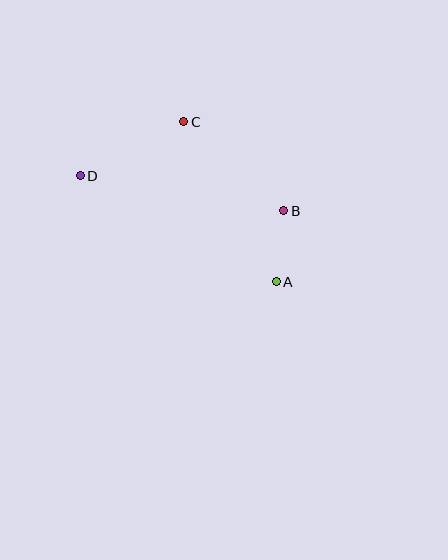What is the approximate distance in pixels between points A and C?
The distance between A and C is approximately 185 pixels.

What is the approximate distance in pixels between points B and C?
The distance between B and C is approximately 134 pixels.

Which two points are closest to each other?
Points A and B are closest to each other.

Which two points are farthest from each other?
Points A and D are farthest from each other.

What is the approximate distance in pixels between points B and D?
The distance between B and D is approximately 207 pixels.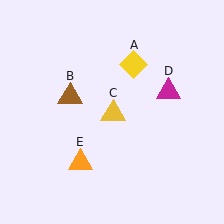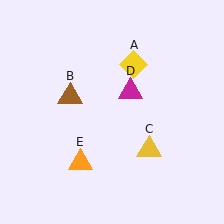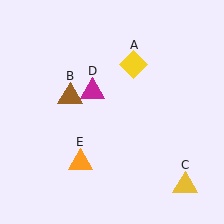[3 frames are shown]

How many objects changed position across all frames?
2 objects changed position: yellow triangle (object C), magenta triangle (object D).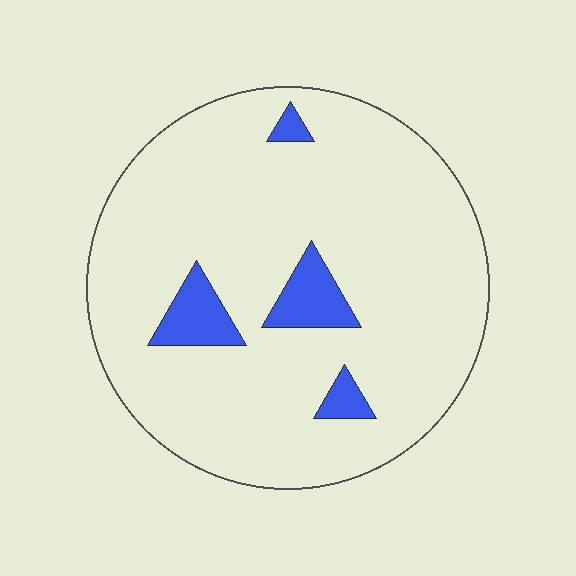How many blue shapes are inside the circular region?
4.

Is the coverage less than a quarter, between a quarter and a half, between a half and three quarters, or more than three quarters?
Less than a quarter.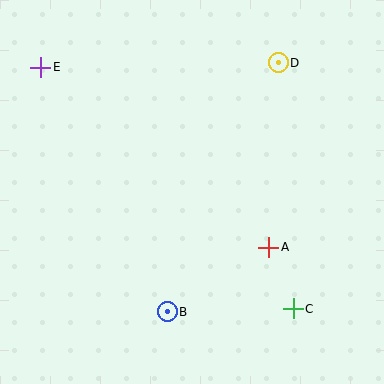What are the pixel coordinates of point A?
Point A is at (269, 247).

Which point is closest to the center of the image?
Point A at (269, 247) is closest to the center.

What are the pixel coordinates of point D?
Point D is at (278, 63).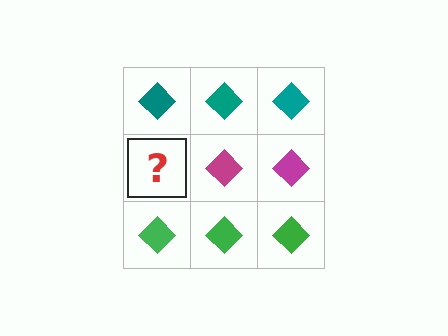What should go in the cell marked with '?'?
The missing cell should contain a magenta diamond.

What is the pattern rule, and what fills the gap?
The rule is that each row has a consistent color. The gap should be filled with a magenta diamond.